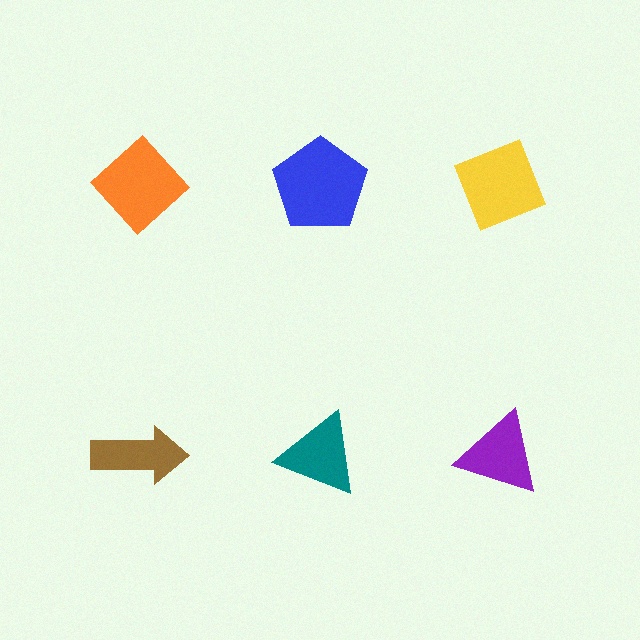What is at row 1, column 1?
An orange diamond.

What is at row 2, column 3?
A purple triangle.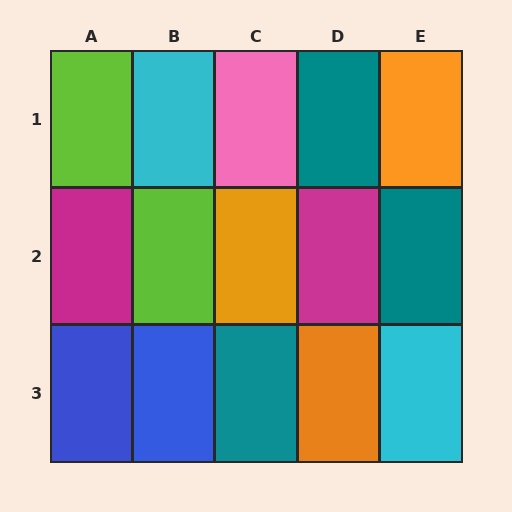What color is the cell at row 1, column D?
Teal.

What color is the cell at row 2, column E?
Teal.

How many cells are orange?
3 cells are orange.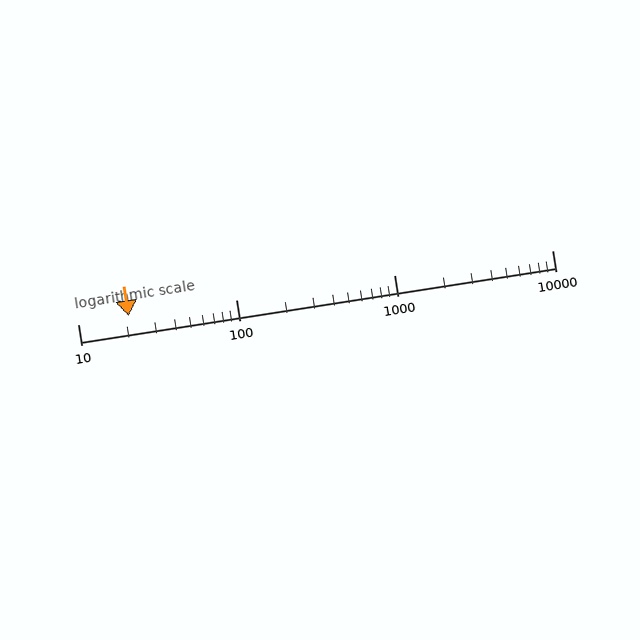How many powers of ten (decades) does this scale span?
The scale spans 3 decades, from 10 to 10000.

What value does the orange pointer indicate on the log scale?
The pointer indicates approximately 21.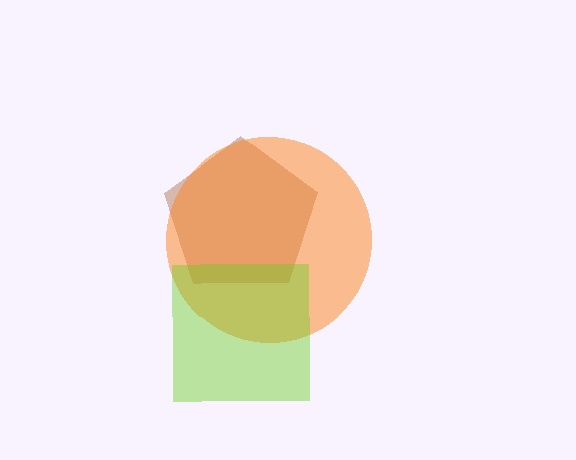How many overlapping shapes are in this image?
There are 3 overlapping shapes in the image.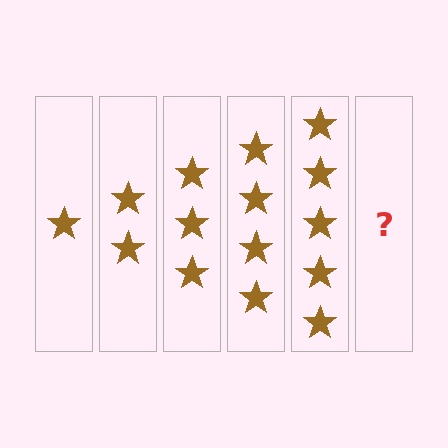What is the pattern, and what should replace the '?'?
The pattern is that each step adds one more star. The '?' should be 6 stars.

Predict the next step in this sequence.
The next step is 6 stars.